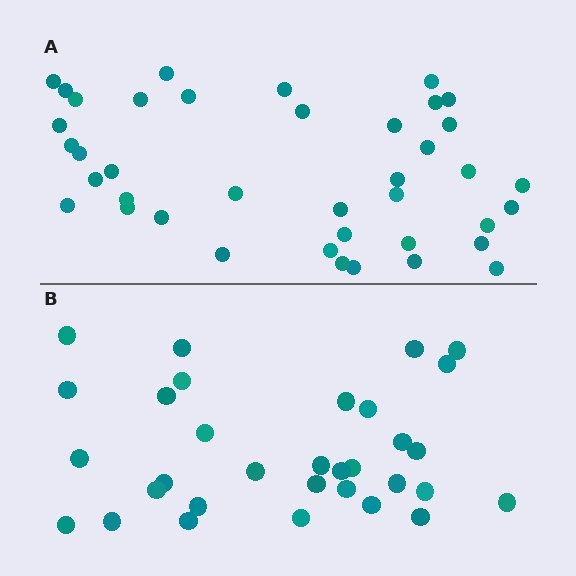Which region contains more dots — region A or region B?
Region A (the top region) has more dots.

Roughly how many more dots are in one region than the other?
Region A has roughly 8 or so more dots than region B.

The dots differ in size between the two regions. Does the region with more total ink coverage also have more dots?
No. Region B has more total ink coverage because its dots are larger, but region A actually contains more individual dots. Total area can be misleading — the number of items is what matters here.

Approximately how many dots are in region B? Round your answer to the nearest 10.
About 30 dots. (The exact count is 32, which rounds to 30.)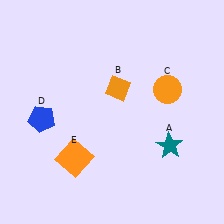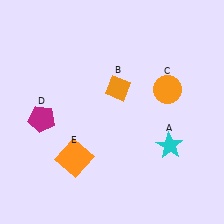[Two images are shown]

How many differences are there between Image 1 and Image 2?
There are 2 differences between the two images.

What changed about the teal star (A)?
In Image 1, A is teal. In Image 2, it changed to cyan.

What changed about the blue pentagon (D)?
In Image 1, D is blue. In Image 2, it changed to magenta.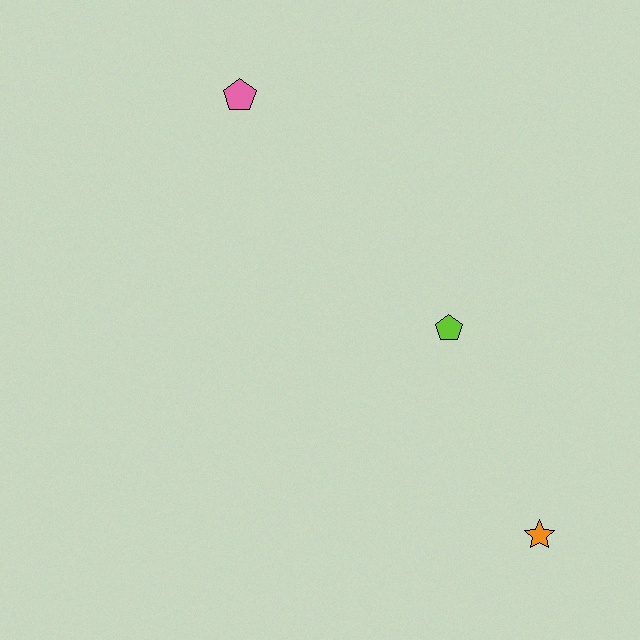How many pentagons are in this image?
There are 2 pentagons.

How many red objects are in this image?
There are no red objects.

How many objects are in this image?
There are 3 objects.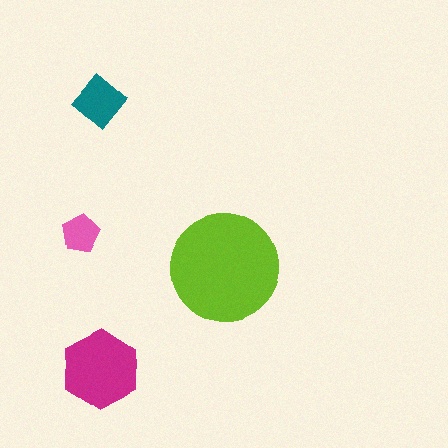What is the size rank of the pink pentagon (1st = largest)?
4th.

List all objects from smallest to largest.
The pink pentagon, the teal diamond, the magenta hexagon, the lime circle.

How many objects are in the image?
There are 4 objects in the image.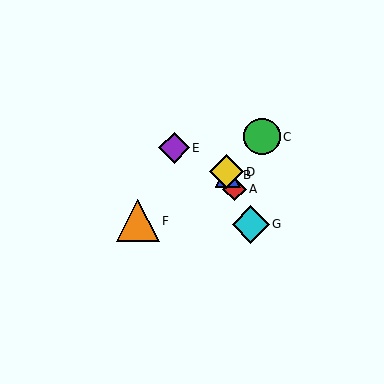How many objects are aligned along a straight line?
4 objects (A, B, D, G) are aligned along a straight line.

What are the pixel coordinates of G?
Object G is at (251, 224).